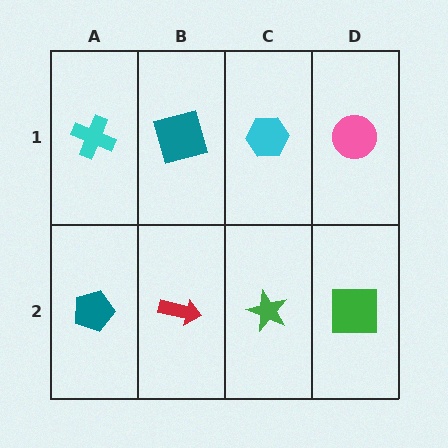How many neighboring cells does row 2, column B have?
3.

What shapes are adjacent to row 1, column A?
A teal pentagon (row 2, column A), a teal square (row 1, column B).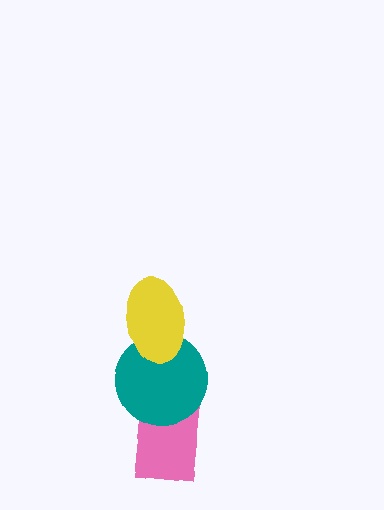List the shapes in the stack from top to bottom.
From top to bottom: the yellow ellipse, the teal circle, the pink rectangle.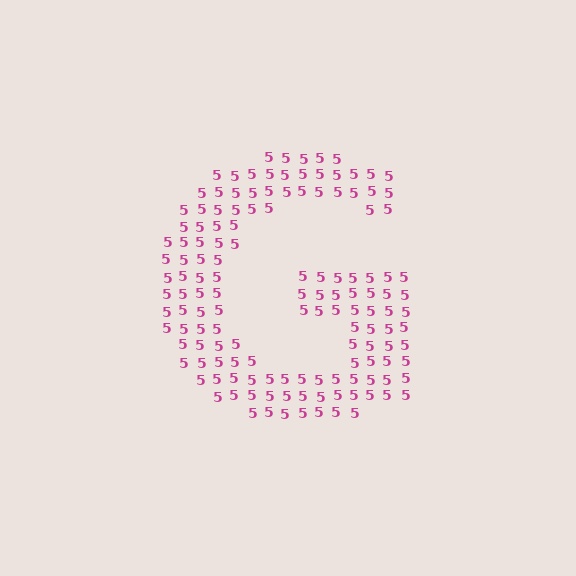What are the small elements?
The small elements are digit 5's.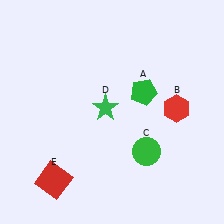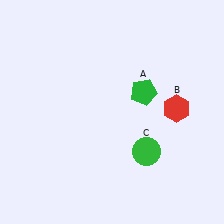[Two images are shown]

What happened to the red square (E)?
The red square (E) was removed in Image 2. It was in the bottom-left area of Image 1.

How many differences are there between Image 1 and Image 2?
There are 2 differences between the two images.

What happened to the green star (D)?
The green star (D) was removed in Image 2. It was in the top-left area of Image 1.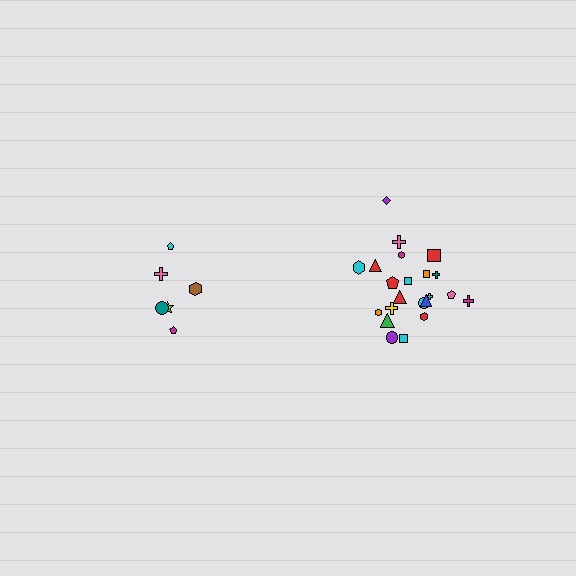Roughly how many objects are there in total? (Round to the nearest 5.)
Roughly 30 objects in total.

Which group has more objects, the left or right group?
The right group.